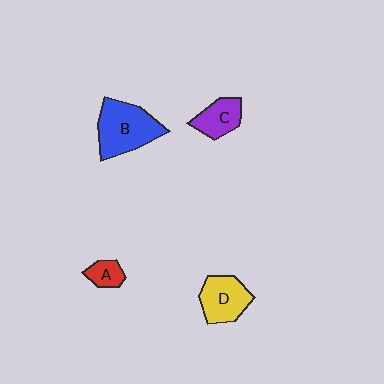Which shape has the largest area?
Shape B (blue).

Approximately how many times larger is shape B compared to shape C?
Approximately 1.9 times.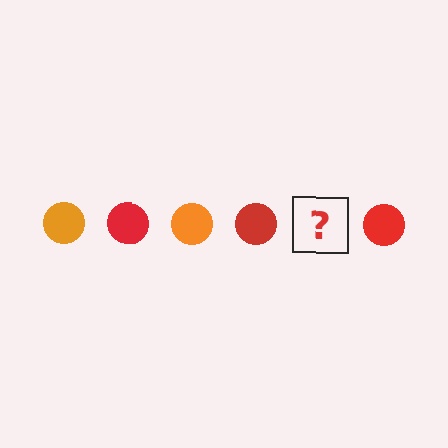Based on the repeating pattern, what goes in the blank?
The blank should be an orange circle.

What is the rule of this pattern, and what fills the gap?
The rule is that the pattern cycles through orange, red circles. The gap should be filled with an orange circle.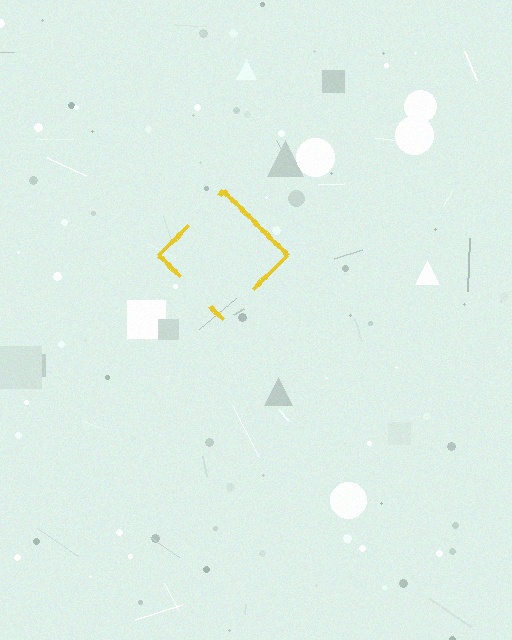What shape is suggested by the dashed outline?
The dashed outline suggests a diamond.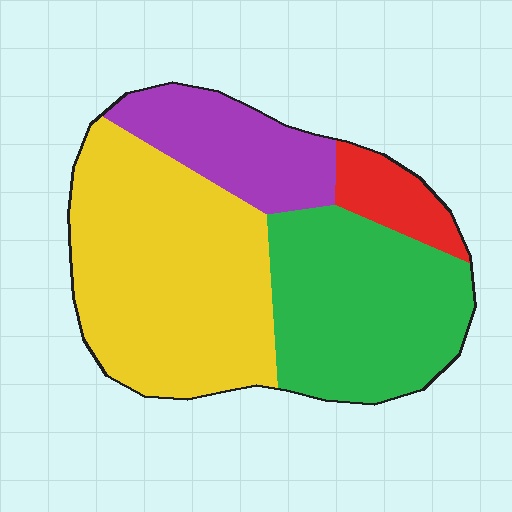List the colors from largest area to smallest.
From largest to smallest: yellow, green, purple, red.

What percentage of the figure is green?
Green takes up between a quarter and a half of the figure.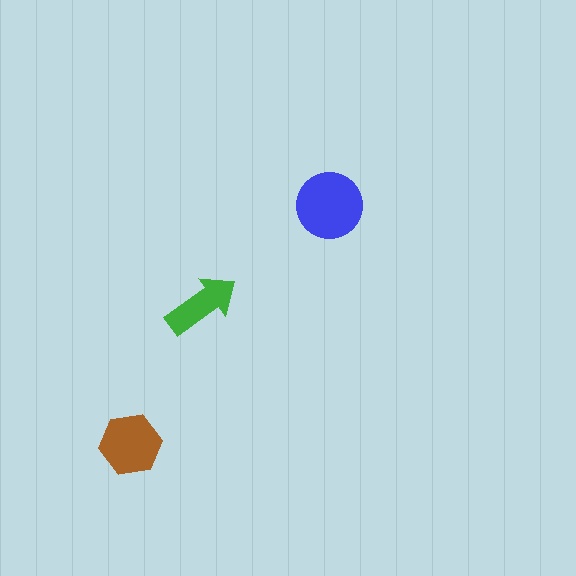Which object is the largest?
The blue circle.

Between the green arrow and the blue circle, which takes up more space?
The blue circle.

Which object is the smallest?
The green arrow.